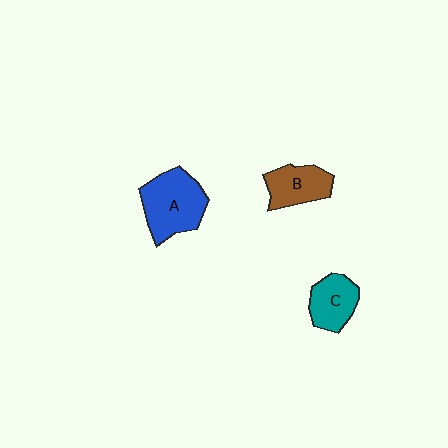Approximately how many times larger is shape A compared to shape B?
Approximately 1.5 times.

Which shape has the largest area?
Shape A (blue).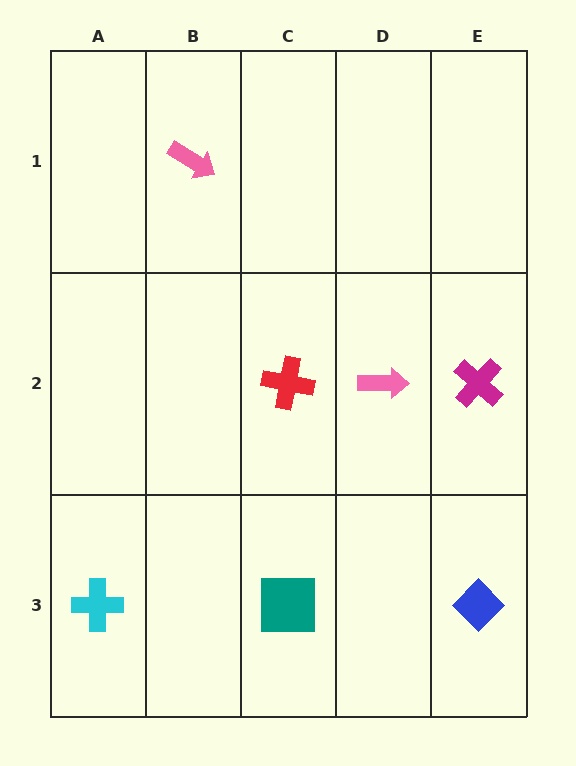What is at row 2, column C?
A red cross.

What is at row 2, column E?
A magenta cross.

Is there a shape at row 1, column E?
No, that cell is empty.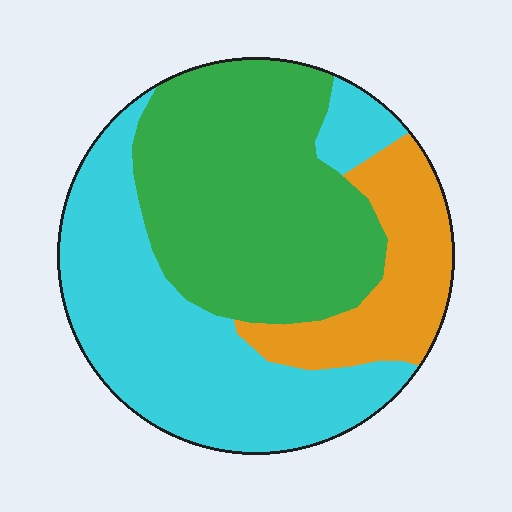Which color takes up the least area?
Orange, at roughly 15%.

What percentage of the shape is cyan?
Cyan covers around 40% of the shape.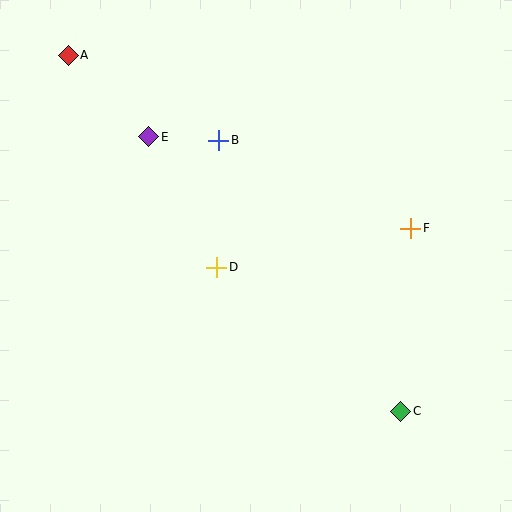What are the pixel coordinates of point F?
Point F is at (411, 228).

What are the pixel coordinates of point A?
Point A is at (68, 56).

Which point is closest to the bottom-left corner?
Point D is closest to the bottom-left corner.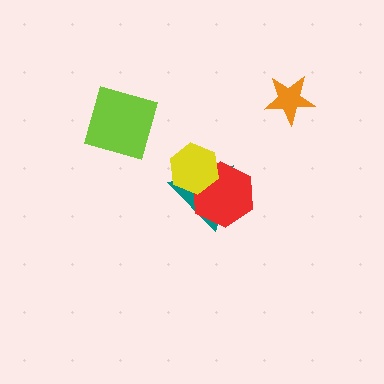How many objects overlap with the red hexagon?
2 objects overlap with the red hexagon.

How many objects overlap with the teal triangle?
2 objects overlap with the teal triangle.